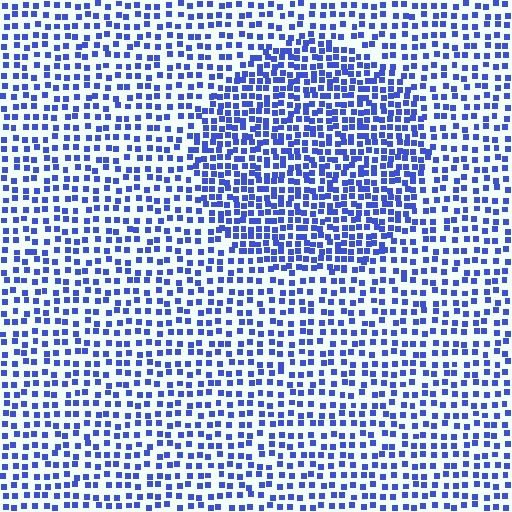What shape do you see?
I see a circle.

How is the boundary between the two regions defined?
The boundary is defined by a change in element density (approximately 1.7x ratio). All elements are the same color, size, and shape.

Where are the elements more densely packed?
The elements are more densely packed inside the circle boundary.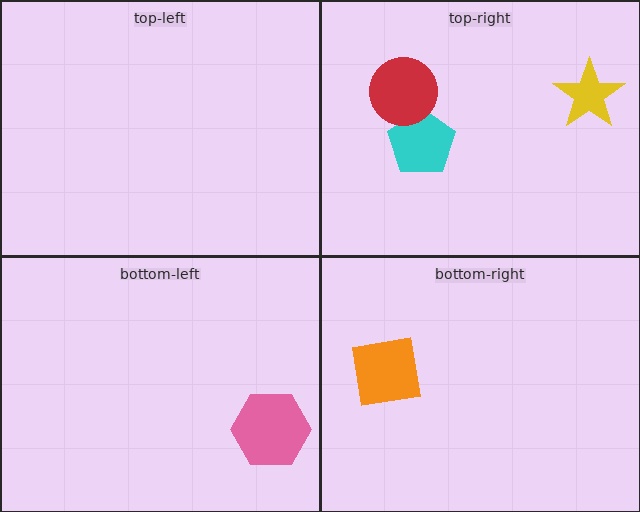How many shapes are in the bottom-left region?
1.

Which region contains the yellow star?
The top-right region.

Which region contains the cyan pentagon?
The top-right region.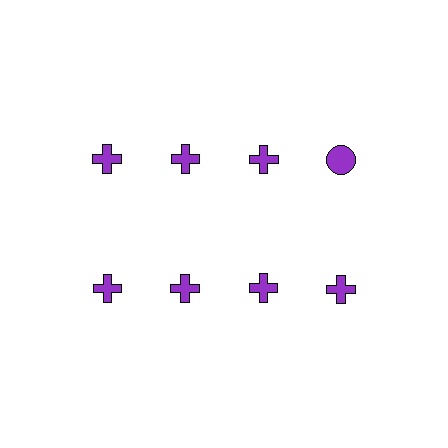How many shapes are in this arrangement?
There are 8 shapes arranged in a grid pattern.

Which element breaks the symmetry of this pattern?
The purple circle in the top row, second from right column breaks the symmetry. All other shapes are purple crosses.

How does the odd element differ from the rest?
It has a different shape: circle instead of cross.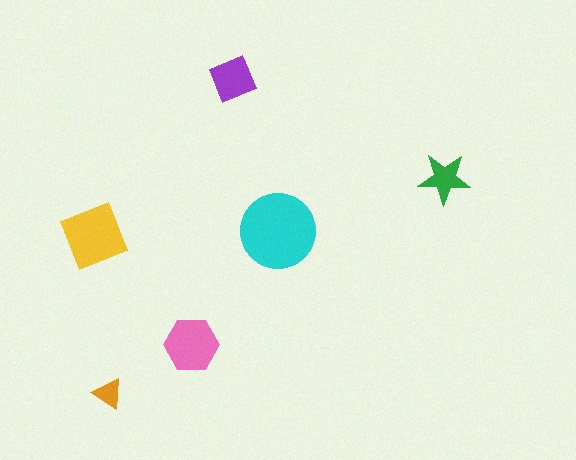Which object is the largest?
The cyan circle.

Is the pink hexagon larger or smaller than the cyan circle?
Smaller.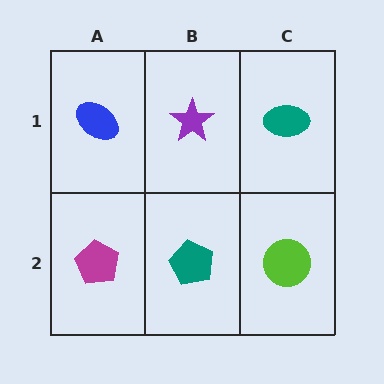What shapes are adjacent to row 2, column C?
A teal ellipse (row 1, column C), a teal pentagon (row 2, column B).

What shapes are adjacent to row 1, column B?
A teal pentagon (row 2, column B), a blue ellipse (row 1, column A), a teal ellipse (row 1, column C).